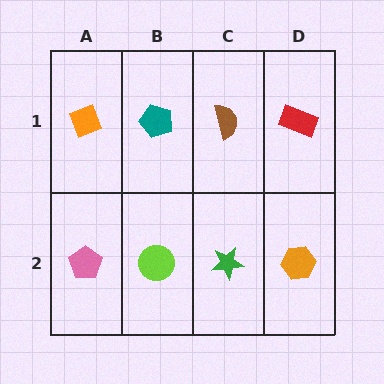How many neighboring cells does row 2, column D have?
2.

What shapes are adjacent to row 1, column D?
An orange hexagon (row 2, column D), a brown semicircle (row 1, column C).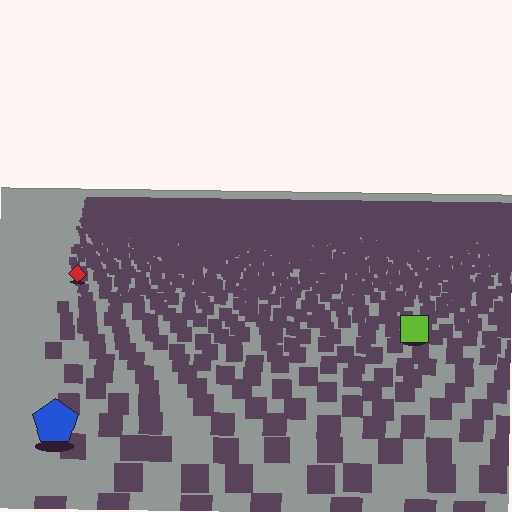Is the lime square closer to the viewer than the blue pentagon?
No. The blue pentagon is closer — you can tell from the texture gradient: the ground texture is coarser near it.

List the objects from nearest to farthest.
From nearest to farthest: the blue pentagon, the lime square, the red diamond.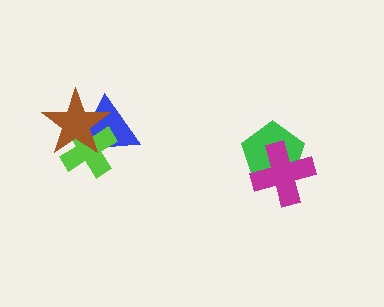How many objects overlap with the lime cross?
2 objects overlap with the lime cross.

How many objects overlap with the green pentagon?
1 object overlaps with the green pentagon.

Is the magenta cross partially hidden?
No, no other shape covers it.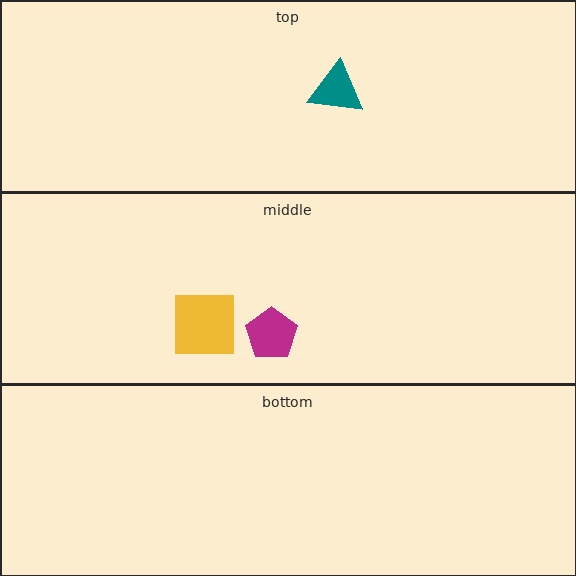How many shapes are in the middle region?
2.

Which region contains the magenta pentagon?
The middle region.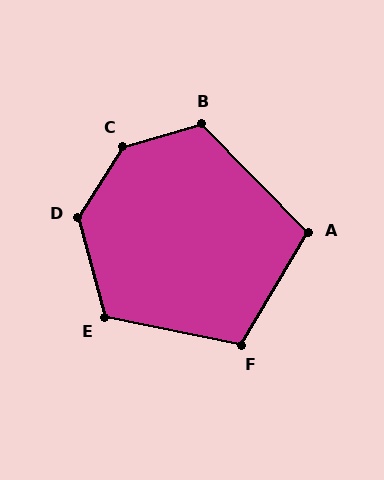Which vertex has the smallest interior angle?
A, at approximately 105 degrees.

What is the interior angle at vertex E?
Approximately 117 degrees (obtuse).